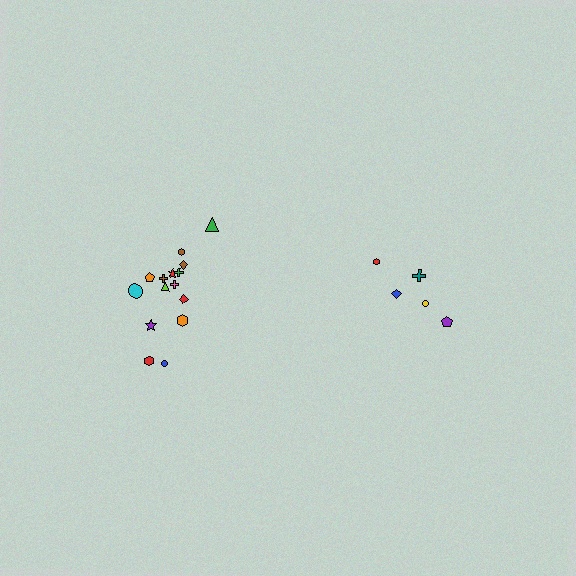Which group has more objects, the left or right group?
The left group.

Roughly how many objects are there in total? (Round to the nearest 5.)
Roughly 20 objects in total.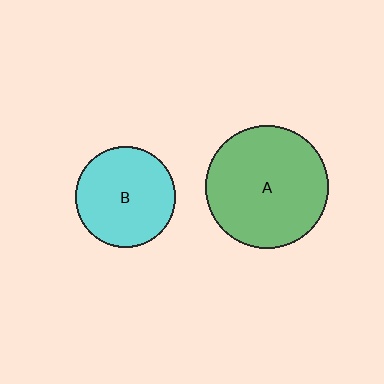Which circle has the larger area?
Circle A (green).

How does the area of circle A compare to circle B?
Approximately 1.5 times.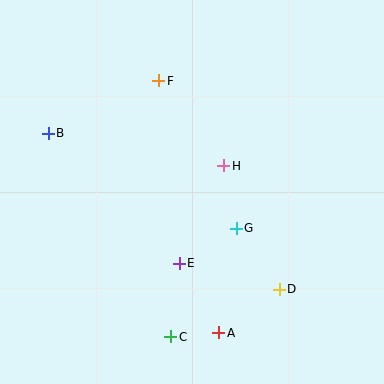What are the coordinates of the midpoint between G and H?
The midpoint between G and H is at (230, 197).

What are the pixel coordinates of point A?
Point A is at (219, 333).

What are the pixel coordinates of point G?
Point G is at (236, 228).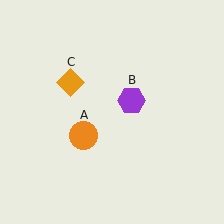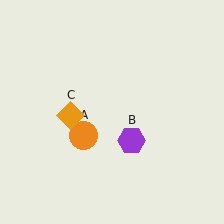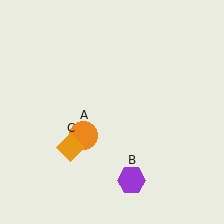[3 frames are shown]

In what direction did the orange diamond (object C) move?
The orange diamond (object C) moved down.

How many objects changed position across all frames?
2 objects changed position: purple hexagon (object B), orange diamond (object C).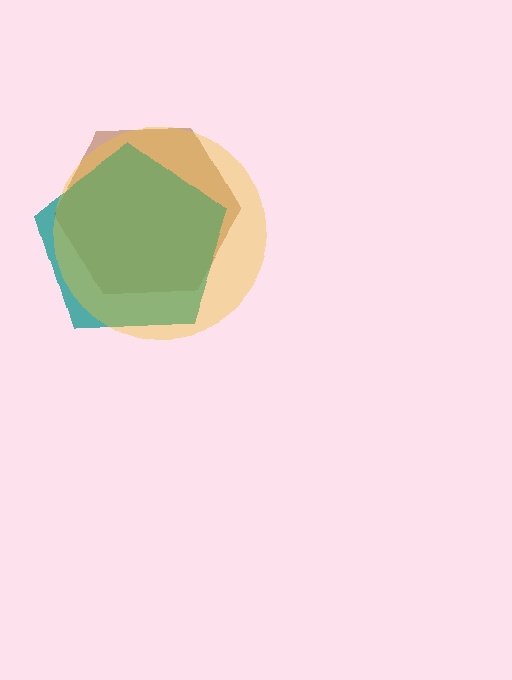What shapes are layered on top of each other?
The layered shapes are: a brown hexagon, a teal pentagon, a yellow circle.